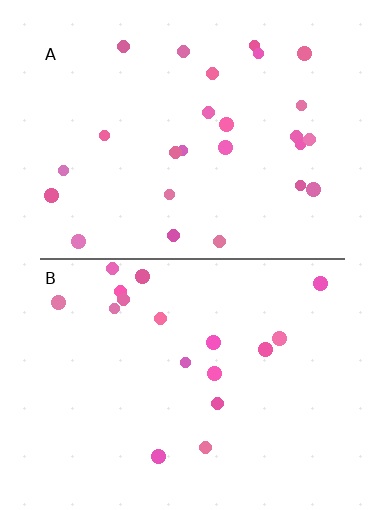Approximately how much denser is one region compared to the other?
Approximately 1.5× — region A over region B.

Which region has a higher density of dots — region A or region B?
A (the top).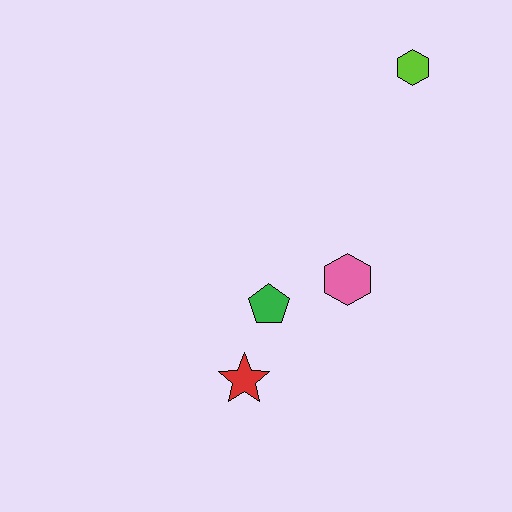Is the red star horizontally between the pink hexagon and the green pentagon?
No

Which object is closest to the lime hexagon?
The pink hexagon is closest to the lime hexagon.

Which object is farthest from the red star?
The lime hexagon is farthest from the red star.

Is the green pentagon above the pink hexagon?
No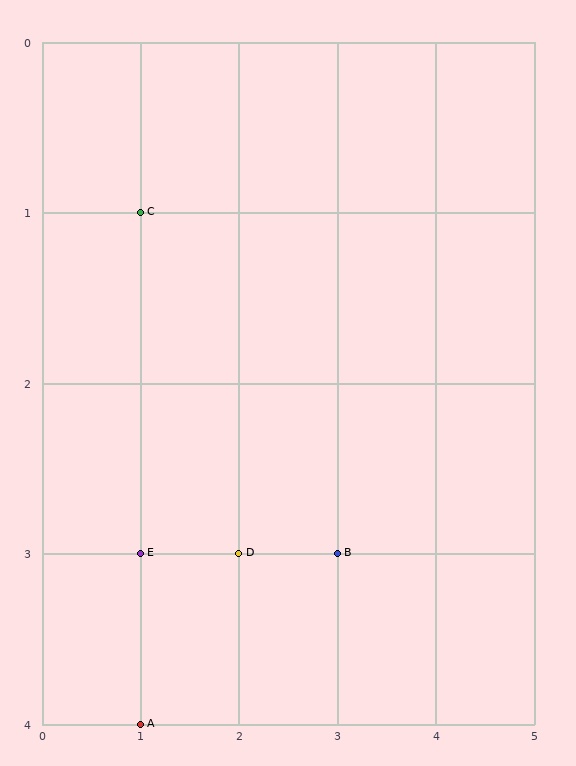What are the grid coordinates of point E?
Point E is at grid coordinates (1, 3).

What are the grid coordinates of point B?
Point B is at grid coordinates (3, 3).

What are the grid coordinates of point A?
Point A is at grid coordinates (1, 4).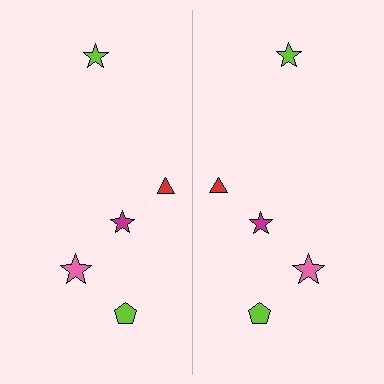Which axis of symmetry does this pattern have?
The pattern has a vertical axis of symmetry running through the center of the image.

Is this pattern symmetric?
Yes, this pattern has bilateral (reflection) symmetry.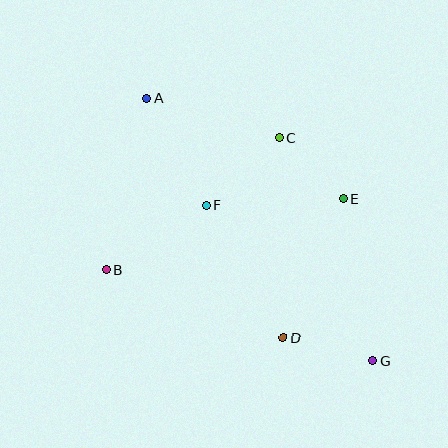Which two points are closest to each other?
Points C and E are closest to each other.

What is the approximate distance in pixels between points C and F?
The distance between C and F is approximately 99 pixels.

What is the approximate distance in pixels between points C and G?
The distance between C and G is approximately 241 pixels.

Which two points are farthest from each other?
Points A and G are farthest from each other.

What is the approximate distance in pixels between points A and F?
The distance between A and F is approximately 123 pixels.